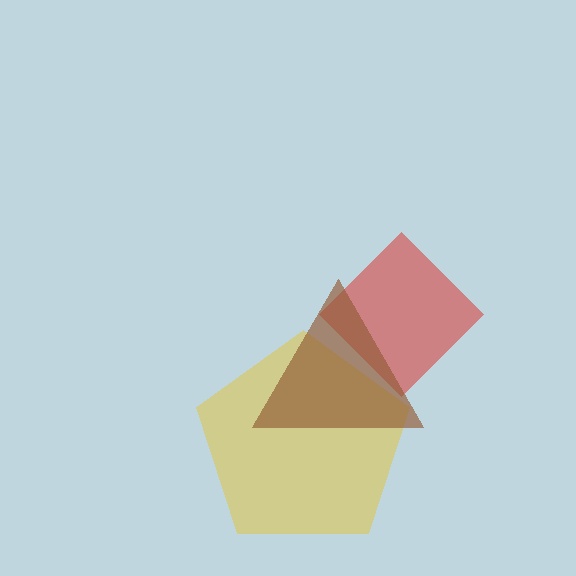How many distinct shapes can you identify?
There are 3 distinct shapes: a red diamond, a yellow pentagon, a brown triangle.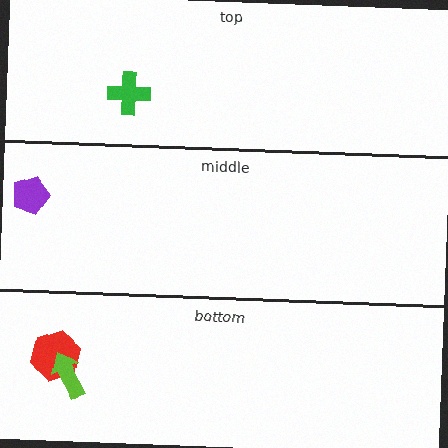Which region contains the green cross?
The top region.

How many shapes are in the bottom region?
2.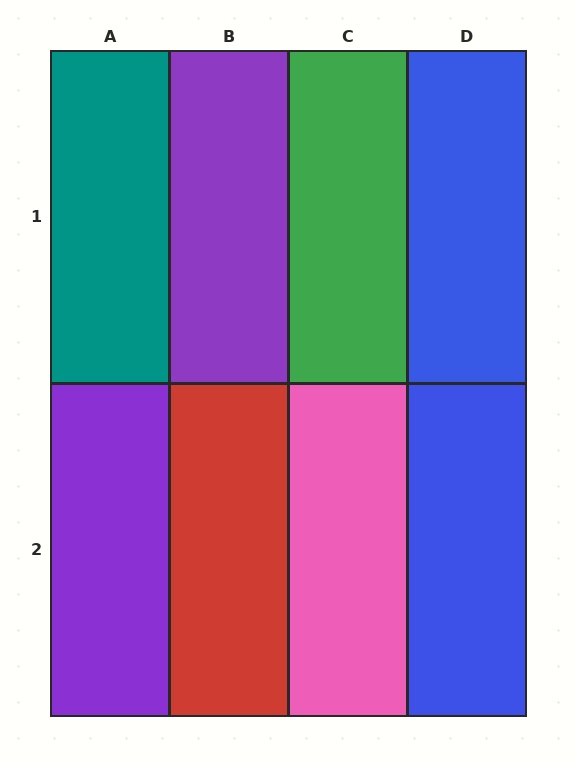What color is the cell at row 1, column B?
Purple.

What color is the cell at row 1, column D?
Blue.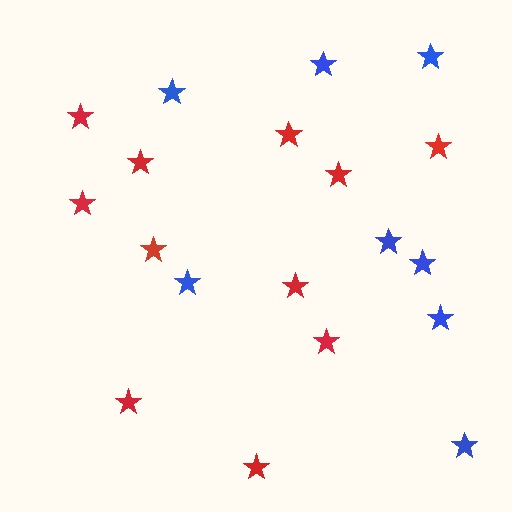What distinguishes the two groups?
There are 2 groups: one group of blue stars (8) and one group of red stars (11).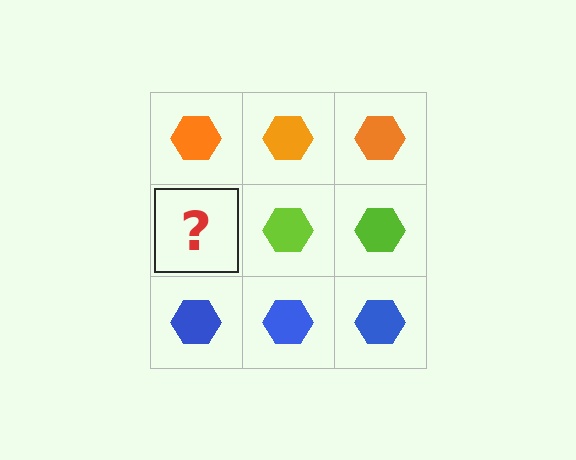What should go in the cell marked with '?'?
The missing cell should contain a lime hexagon.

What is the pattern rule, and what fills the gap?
The rule is that each row has a consistent color. The gap should be filled with a lime hexagon.